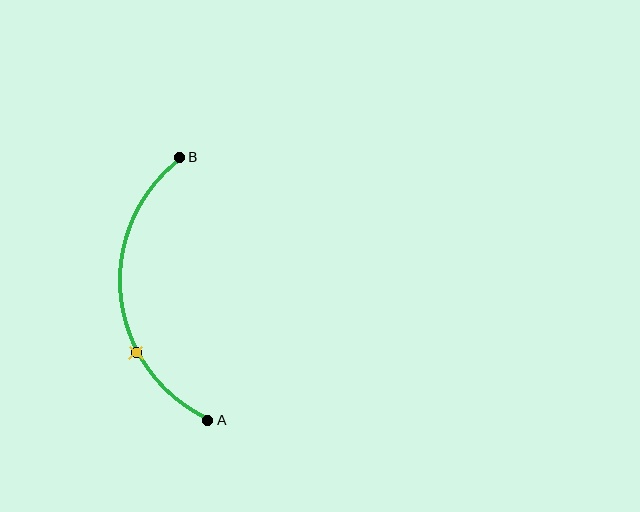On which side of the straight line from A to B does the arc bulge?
The arc bulges to the left of the straight line connecting A and B.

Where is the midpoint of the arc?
The arc midpoint is the point on the curve farthest from the straight line joining A and B. It sits to the left of that line.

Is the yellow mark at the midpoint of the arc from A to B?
No. The yellow mark lies on the arc but is closer to endpoint A. The arc midpoint would be at the point on the curve equidistant along the arc from both A and B.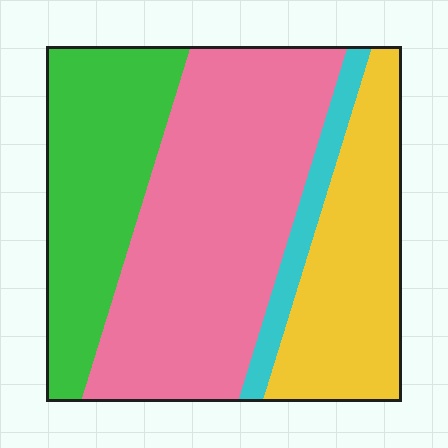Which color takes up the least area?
Cyan, at roughly 5%.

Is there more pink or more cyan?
Pink.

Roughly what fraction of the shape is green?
Green takes up about one quarter (1/4) of the shape.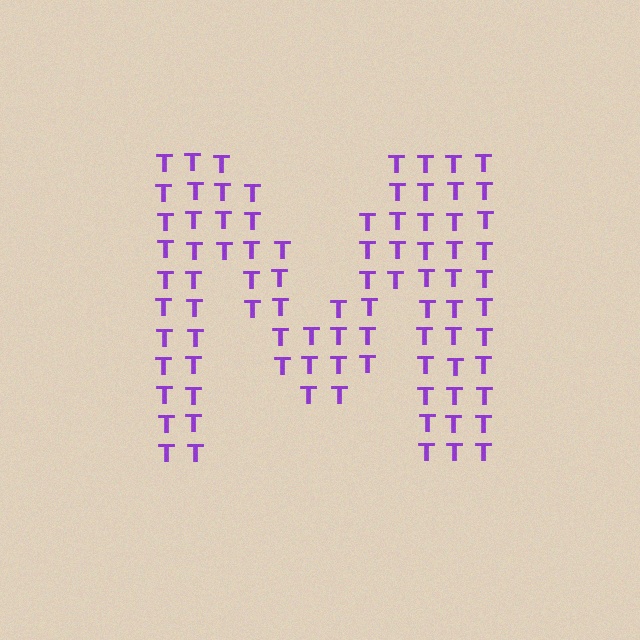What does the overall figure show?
The overall figure shows the letter M.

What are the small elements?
The small elements are letter T's.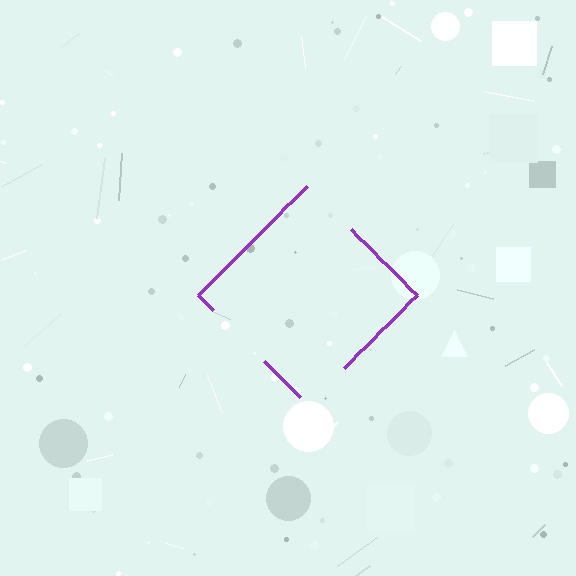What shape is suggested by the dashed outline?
The dashed outline suggests a diamond.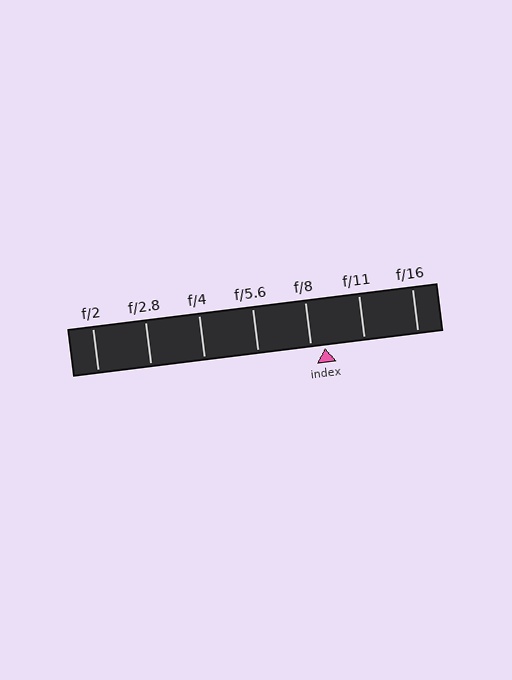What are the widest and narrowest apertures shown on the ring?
The widest aperture shown is f/2 and the narrowest is f/16.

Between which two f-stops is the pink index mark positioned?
The index mark is between f/8 and f/11.